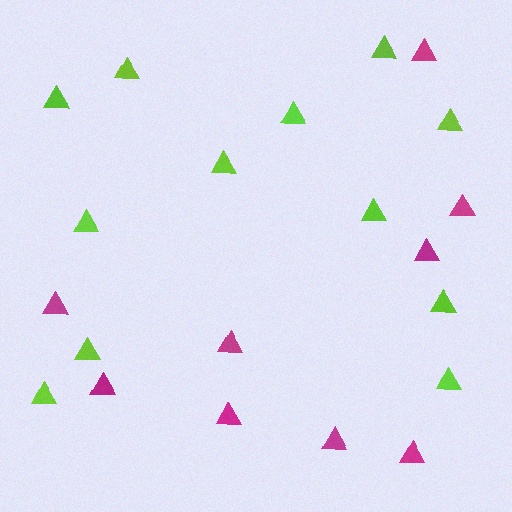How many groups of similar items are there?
There are 2 groups: one group of lime triangles (12) and one group of magenta triangles (9).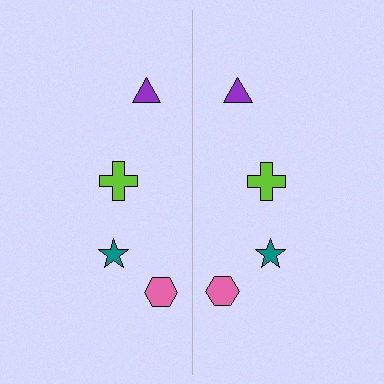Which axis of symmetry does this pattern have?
The pattern has a vertical axis of symmetry running through the center of the image.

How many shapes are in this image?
There are 8 shapes in this image.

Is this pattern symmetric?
Yes, this pattern has bilateral (reflection) symmetry.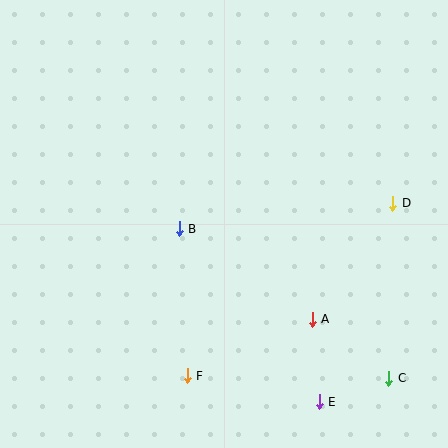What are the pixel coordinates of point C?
Point C is at (389, 378).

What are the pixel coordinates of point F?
Point F is at (187, 376).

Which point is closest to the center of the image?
Point B at (179, 229) is closest to the center.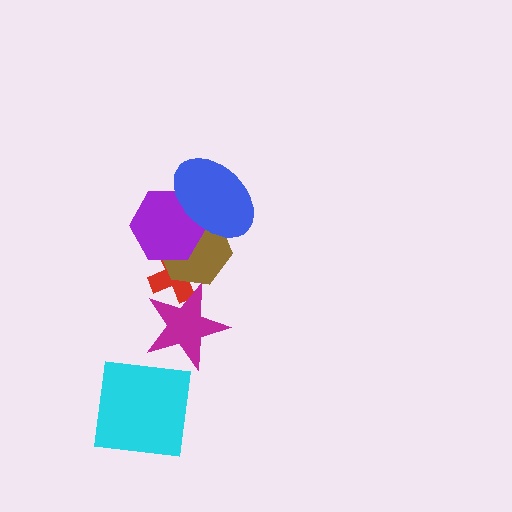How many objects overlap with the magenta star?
1 object overlaps with the magenta star.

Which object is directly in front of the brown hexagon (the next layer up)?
The purple hexagon is directly in front of the brown hexagon.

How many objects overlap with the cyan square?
0 objects overlap with the cyan square.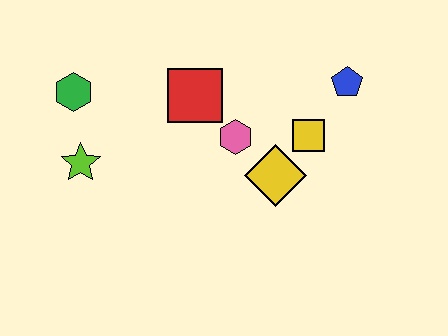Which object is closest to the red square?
The pink hexagon is closest to the red square.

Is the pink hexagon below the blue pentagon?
Yes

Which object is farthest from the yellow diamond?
The green hexagon is farthest from the yellow diamond.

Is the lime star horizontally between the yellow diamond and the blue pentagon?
No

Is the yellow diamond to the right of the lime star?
Yes